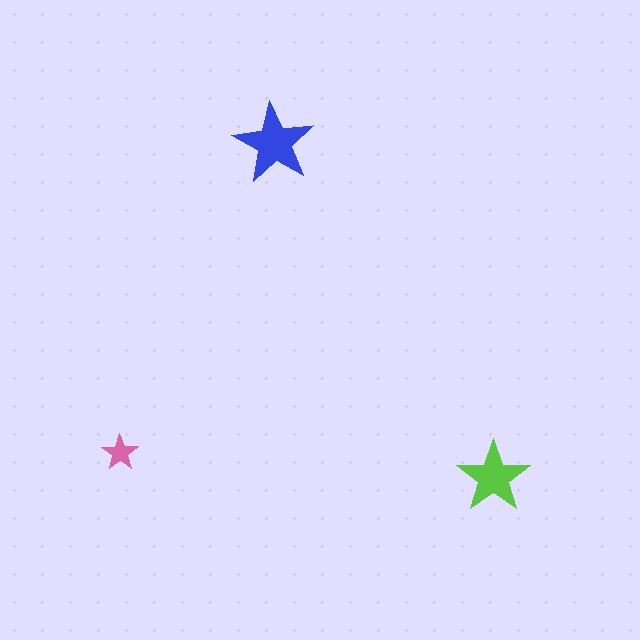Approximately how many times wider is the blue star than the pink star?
About 2 times wider.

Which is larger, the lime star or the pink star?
The lime one.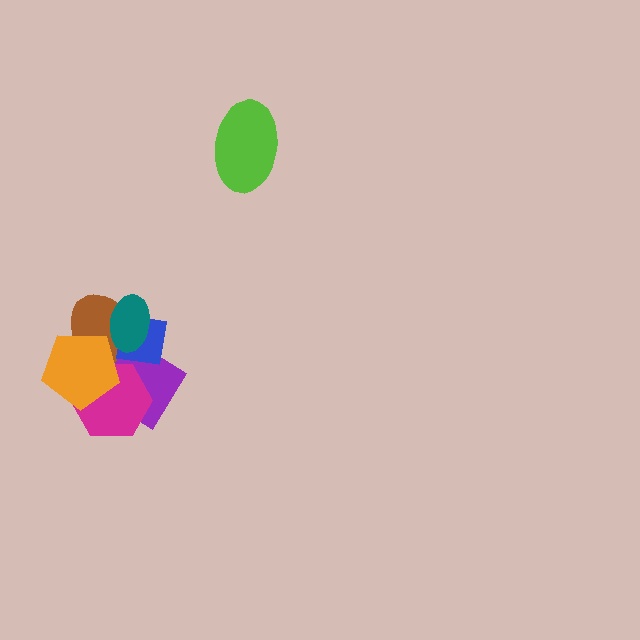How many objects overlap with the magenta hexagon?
3 objects overlap with the magenta hexagon.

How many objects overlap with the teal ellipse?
3 objects overlap with the teal ellipse.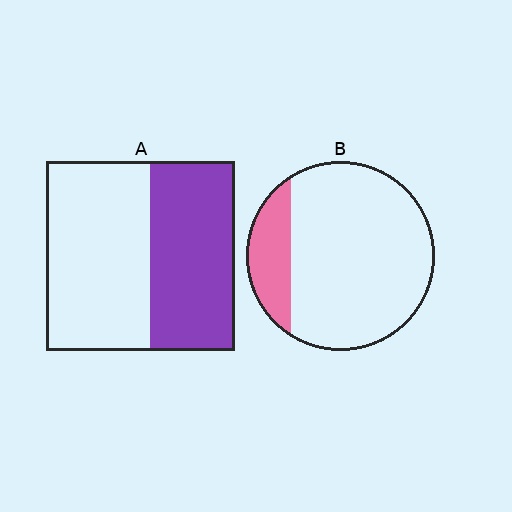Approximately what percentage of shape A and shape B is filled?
A is approximately 45% and B is approximately 20%.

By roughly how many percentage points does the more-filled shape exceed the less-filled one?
By roughly 25 percentage points (A over B).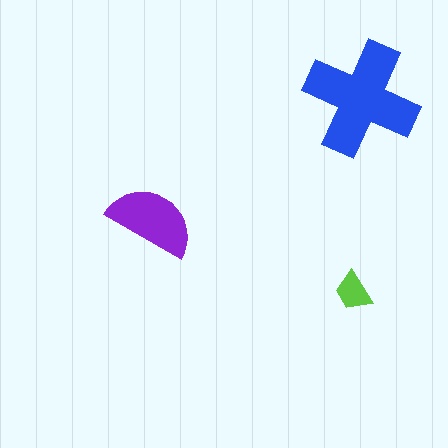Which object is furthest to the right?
The blue cross is rightmost.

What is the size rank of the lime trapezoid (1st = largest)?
3rd.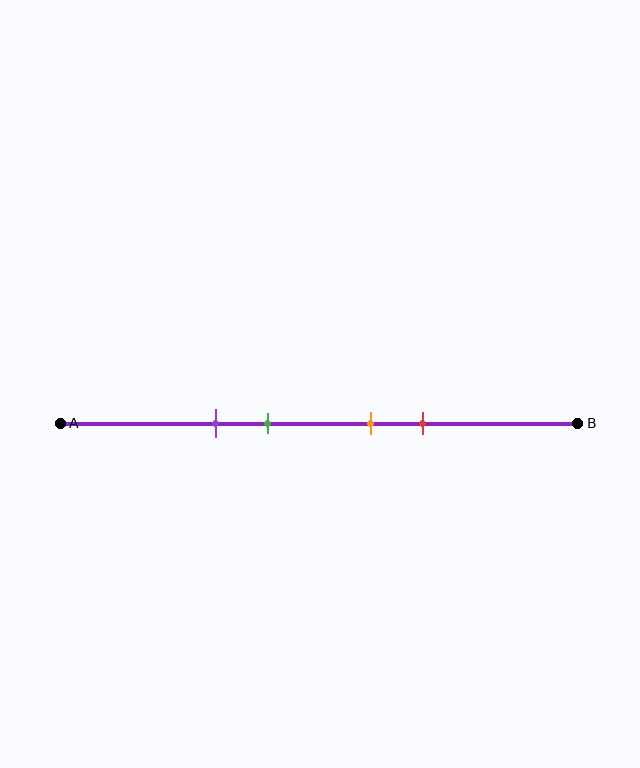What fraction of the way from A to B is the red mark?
The red mark is approximately 70% (0.7) of the way from A to B.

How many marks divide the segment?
There are 4 marks dividing the segment.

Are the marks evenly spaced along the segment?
No, the marks are not evenly spaced.